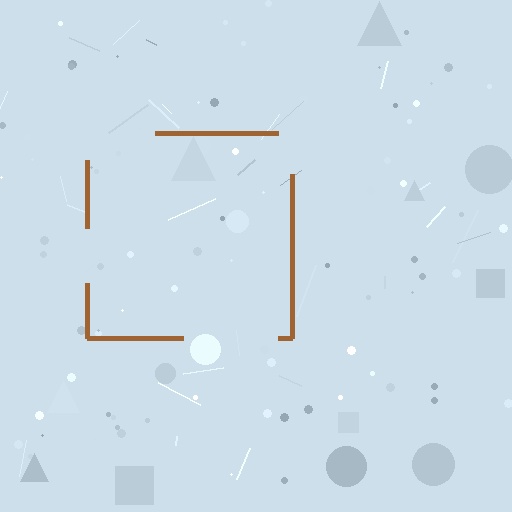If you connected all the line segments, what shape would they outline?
They would outline a square.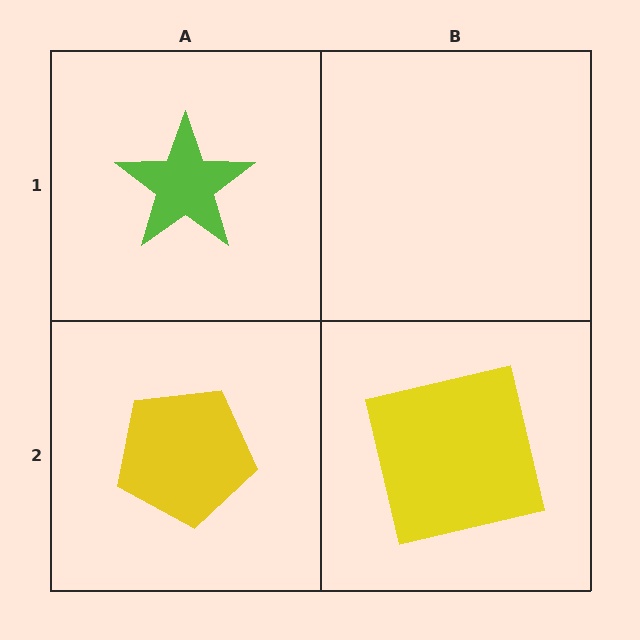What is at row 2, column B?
A yellow square.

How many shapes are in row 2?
2 shapes.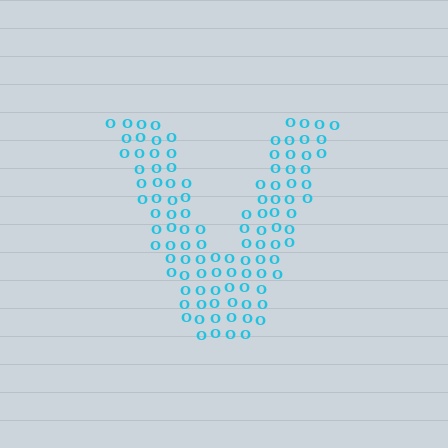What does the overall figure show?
The overall figure shows the letter V.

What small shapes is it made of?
It is made of small letter O's.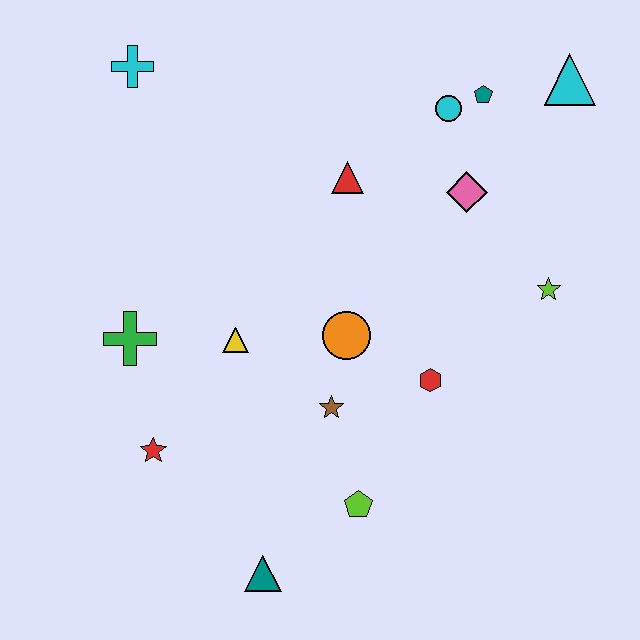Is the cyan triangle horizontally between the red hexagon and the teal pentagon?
No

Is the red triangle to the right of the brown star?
Yes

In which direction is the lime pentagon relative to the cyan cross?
The lime pentagon is below the cyan cross.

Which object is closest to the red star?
The green cross is closest to the red star.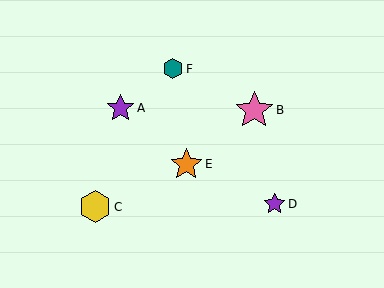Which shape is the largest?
The pink star (labeled B) is the largest.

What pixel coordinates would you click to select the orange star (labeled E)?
Click at (186, 164) to select the orange star E.